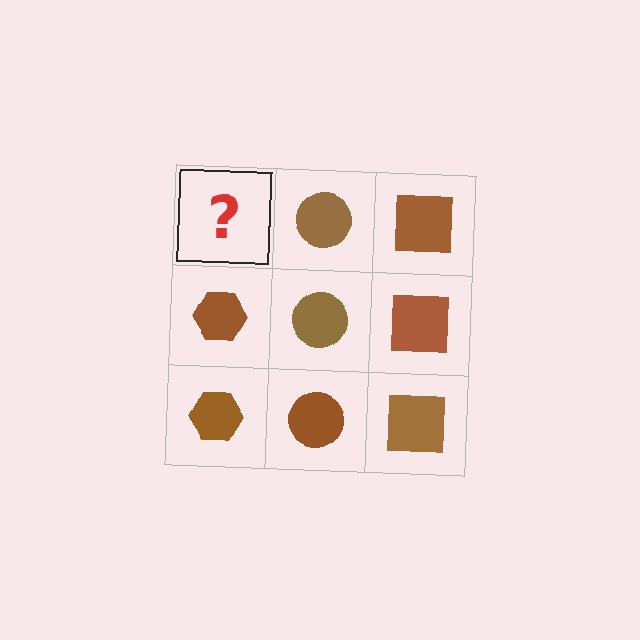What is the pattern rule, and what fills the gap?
The rule is that each column has a consistent shape. The gap should be filled with a brown hexagon.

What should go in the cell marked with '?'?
The missing cell should contain a brown hexagon.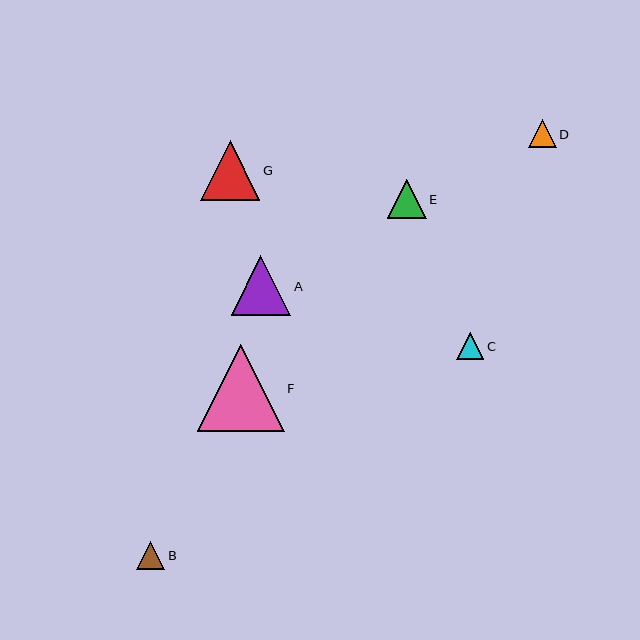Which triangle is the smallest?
Triangle C is the smallest with a size of approximately 27 pixels.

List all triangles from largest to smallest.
From largest to smallest: F, A, G, E, D, B, C.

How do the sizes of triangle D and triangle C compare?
Triangle D and triangle C are approximately the same size.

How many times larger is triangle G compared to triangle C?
Triangle G is approximately 2.2 times the size of triangle C.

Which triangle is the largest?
Triangle F is the largest with a size of approximately 87 pixels.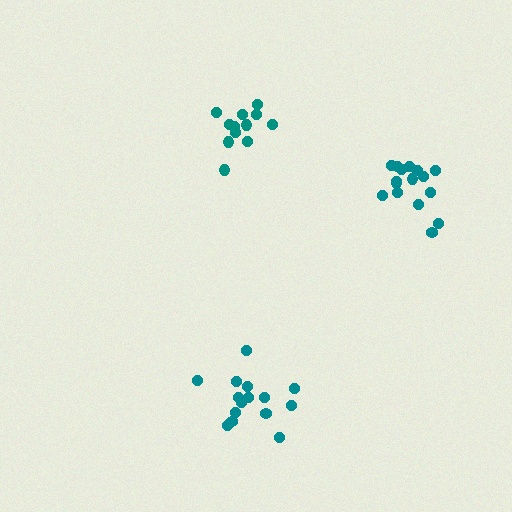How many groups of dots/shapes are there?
There are 3 groups.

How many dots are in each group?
Group 1: 16 dots, Group 2: 15 dots, Group 3: 12 dots (43 total).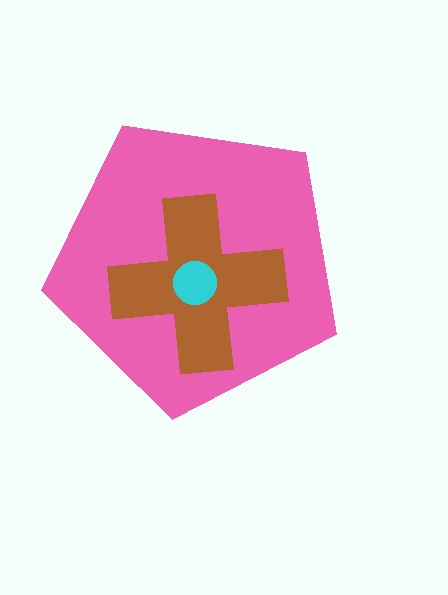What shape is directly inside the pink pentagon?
The brown cross.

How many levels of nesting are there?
3.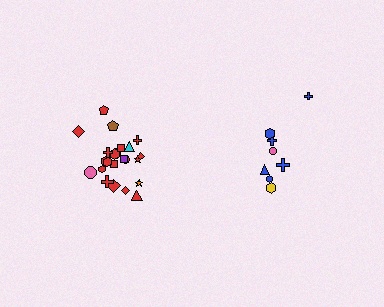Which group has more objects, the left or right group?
The left group.